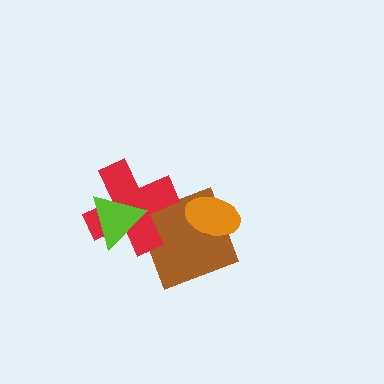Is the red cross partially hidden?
Yes, it is partially covered by another shape.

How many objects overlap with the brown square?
2 objects overlap with the brown square.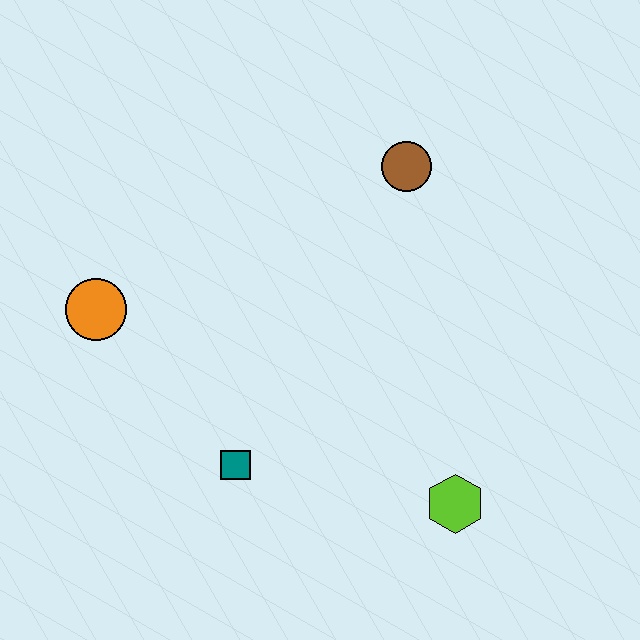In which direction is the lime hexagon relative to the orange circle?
The lime hexagon is to the right of the orange circle.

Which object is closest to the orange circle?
The teal square is closest to the orange circle.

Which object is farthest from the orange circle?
The lime hexagon is farthest from the orange circle.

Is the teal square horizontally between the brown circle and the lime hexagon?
No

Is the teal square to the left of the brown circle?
Yes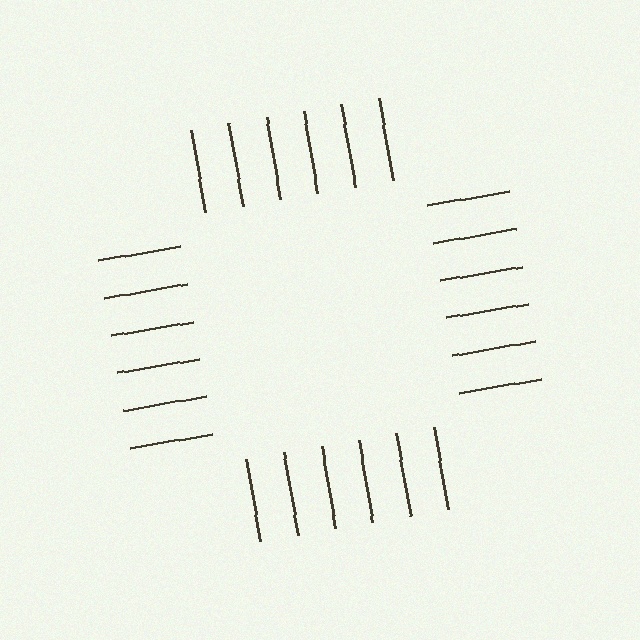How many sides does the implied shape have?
4 sides — the line-ends trace a square.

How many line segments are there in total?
24 — 6 along each of the 4 edges.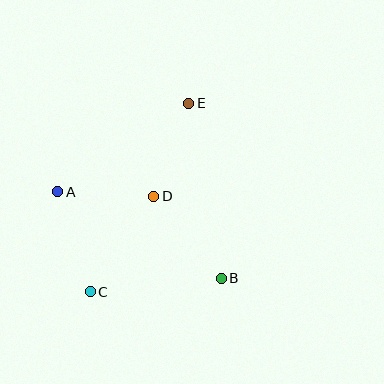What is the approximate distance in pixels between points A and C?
The distance between A and C is approximately 105 pixels.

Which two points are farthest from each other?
Points C and E are farthest from each other.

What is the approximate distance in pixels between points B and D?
The distance between B and D is approximately 106 pixels.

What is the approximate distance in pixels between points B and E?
The distance between B and E is approximately 178 pixels.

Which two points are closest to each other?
Points A and D are closest to each other.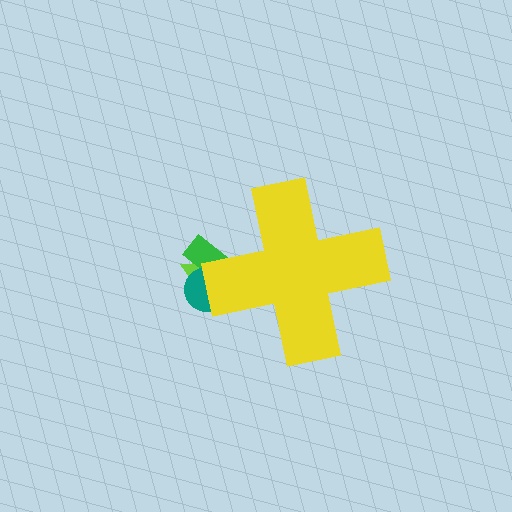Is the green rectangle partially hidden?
Yes, the green rectangle is partially hidden behind the yellow cross.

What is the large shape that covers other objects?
A yellow cross.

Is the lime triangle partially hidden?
Yes, the lime triangle is partially hidden behind the yellow cross.